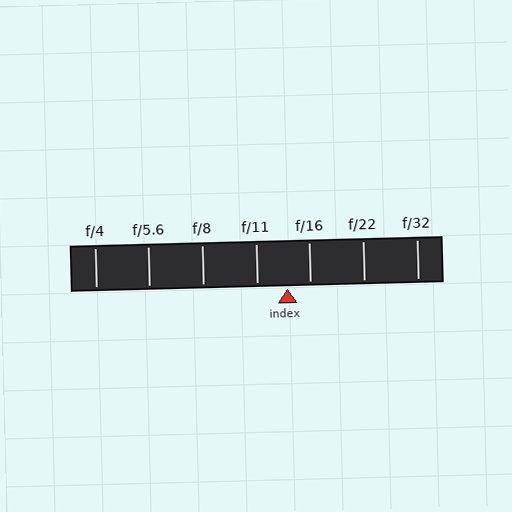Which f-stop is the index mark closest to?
The index mark is closest to f/16.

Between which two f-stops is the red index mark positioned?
The index mark is between f/11 and f/16.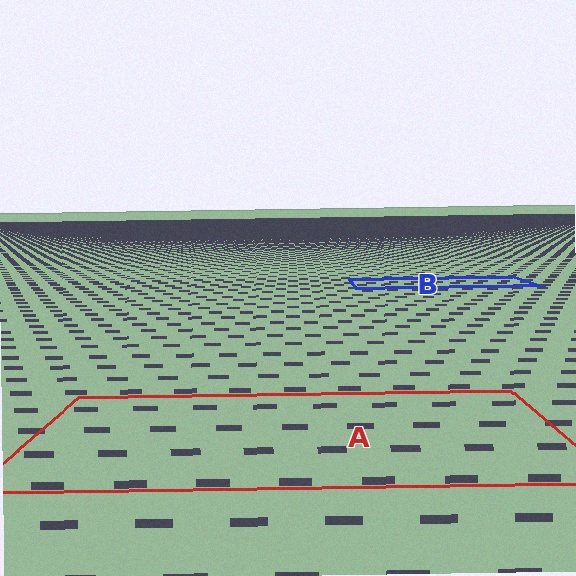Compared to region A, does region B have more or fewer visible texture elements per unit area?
Region B has more texture elements per unit area — they are packed more densely because it is farther away.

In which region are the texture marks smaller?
The texture marks are smaller in region B, because it is farther away.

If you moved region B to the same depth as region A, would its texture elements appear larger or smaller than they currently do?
They would appear larger. At a closer depth, the same texture elements are projected at a bigger on-screen size.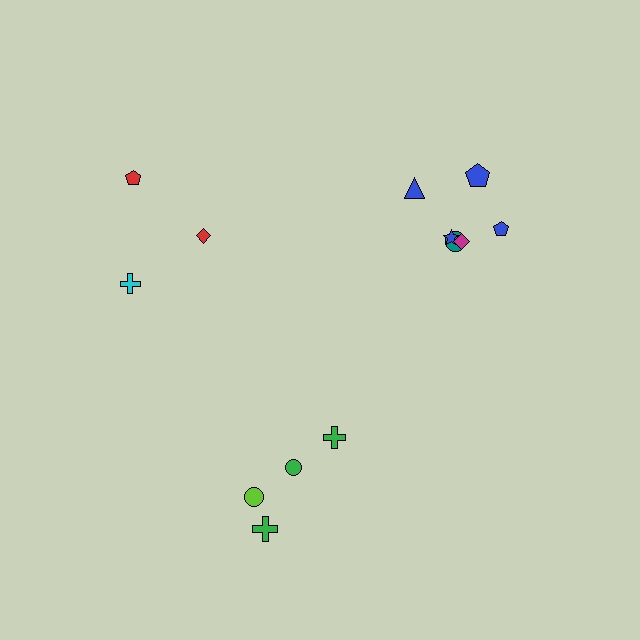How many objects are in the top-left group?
There are 3 objects.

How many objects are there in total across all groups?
There are 13 objects.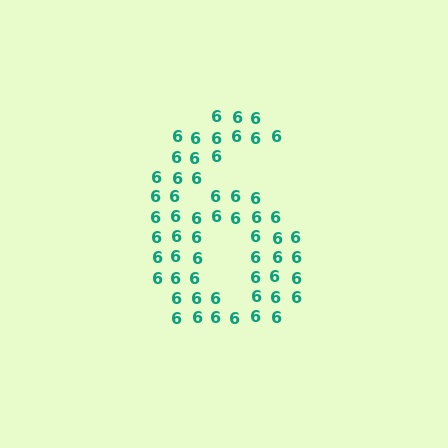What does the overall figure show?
The overall figure shows the digit 6.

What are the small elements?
The small elements are digit 6's.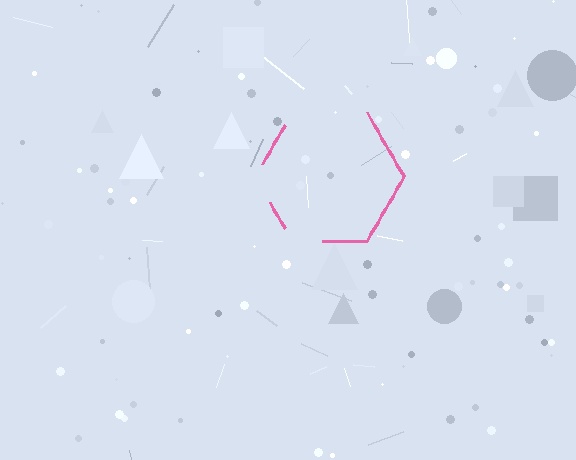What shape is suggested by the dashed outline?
The dashed outline suggests a hexagon.